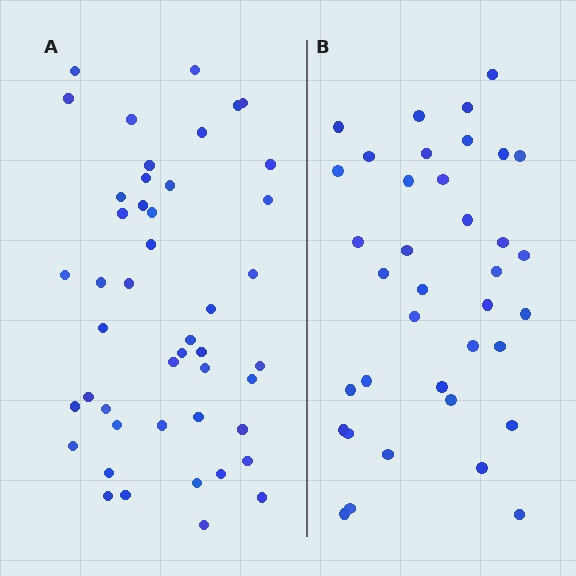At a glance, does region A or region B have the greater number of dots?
Region A (the left region) has more dots.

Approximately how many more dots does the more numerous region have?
Region A has roughly 8 or so more dots than region B.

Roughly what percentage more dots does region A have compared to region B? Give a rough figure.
About 25% more.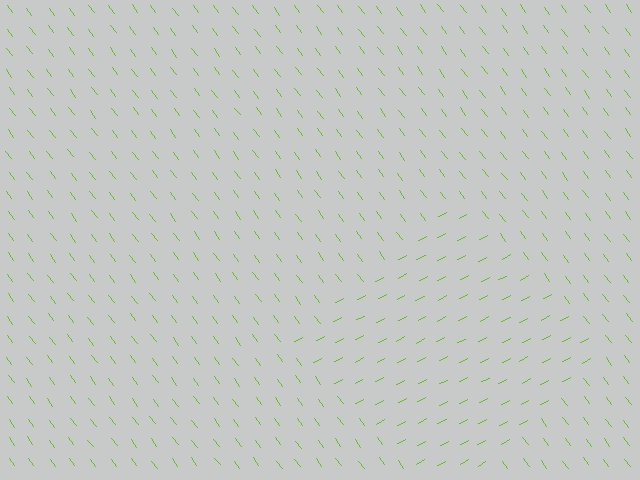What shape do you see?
I see a diamond.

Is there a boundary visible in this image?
Yes, there is a texture boundary formed by a change in line orientation.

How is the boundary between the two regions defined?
The boundary is defined purely by a change in line orientation (approximately 81 degrees difference). All lines are the same color and thickness.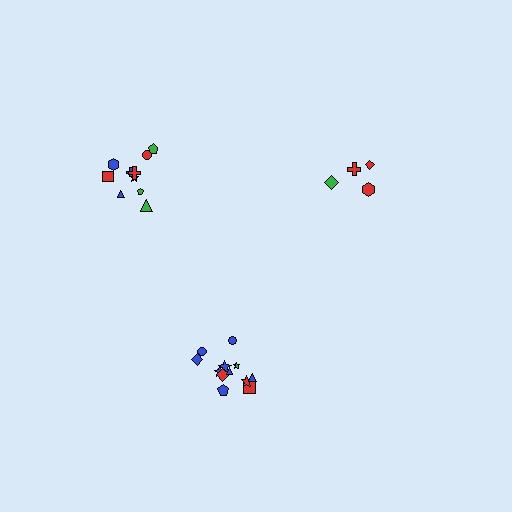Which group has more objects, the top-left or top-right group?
The top-left group.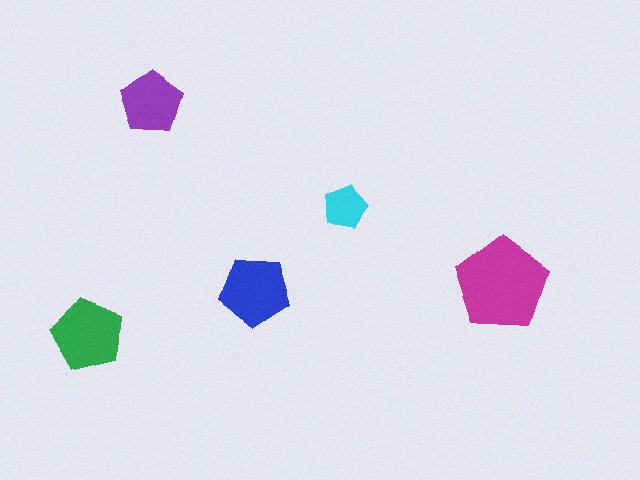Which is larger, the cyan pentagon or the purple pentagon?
The purple one.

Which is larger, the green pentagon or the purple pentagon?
The green one.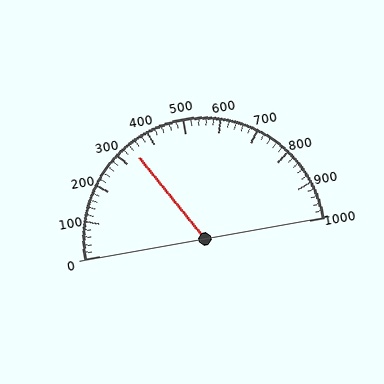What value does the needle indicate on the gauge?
The needle indicates approximately 340.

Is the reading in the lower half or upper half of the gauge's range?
The reading is in the lower half of the range (0 to 1000).